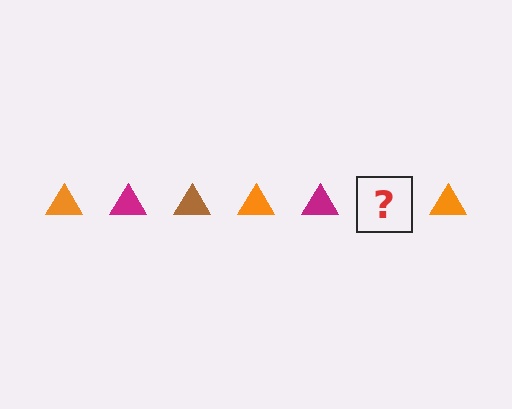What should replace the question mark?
The question mark should be replaced with a brown triangle.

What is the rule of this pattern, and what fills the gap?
The rule is that the pattern cycles through orange, magenta, brown triangles. The gap should be filled with a brown triangle.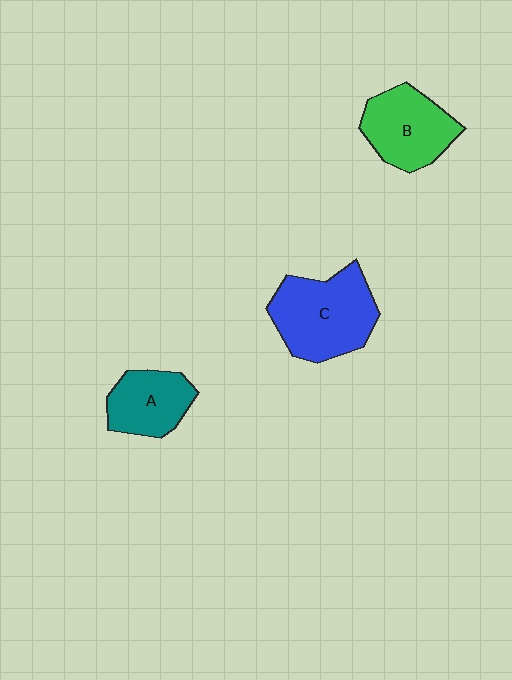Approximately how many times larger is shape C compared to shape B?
Approximately 1.3 times.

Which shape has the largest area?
Shape C (blue).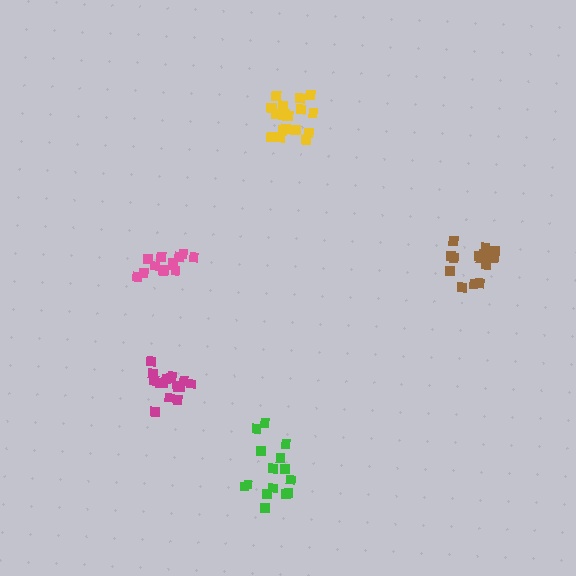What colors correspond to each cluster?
The clusters are colored: magenta, yellow, pink, green, brown.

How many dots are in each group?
Group 1: 17 dots, Group 2: 19 dots, Group 3: 13 dots, Group 4: 15 dots, Group 5: 15 dots (79 total).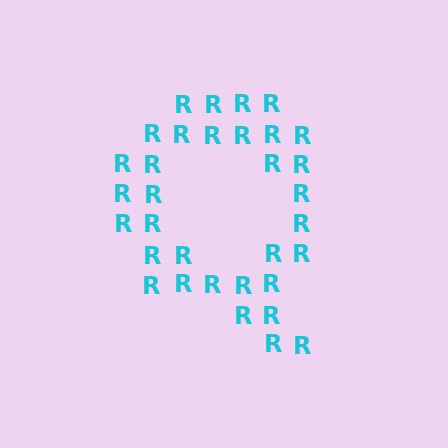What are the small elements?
The small elements are letter R's.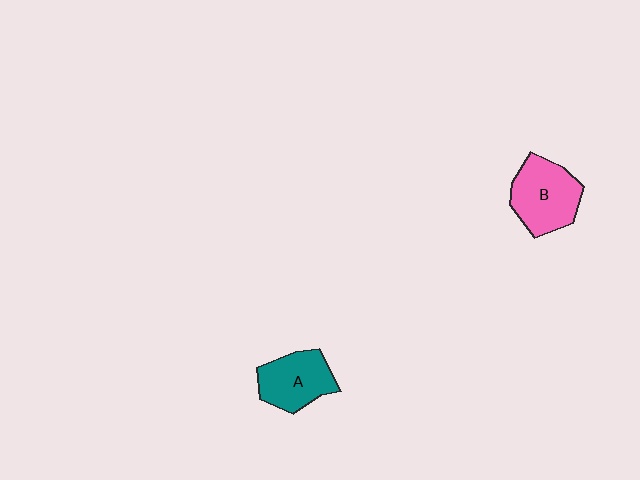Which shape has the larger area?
Shape B (pink).